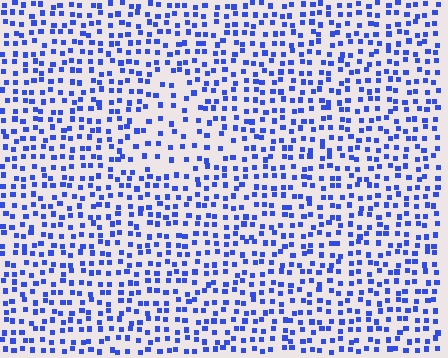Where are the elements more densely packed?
The elements are more densely packed outside the triangle boundary.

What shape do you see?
I see a triangle.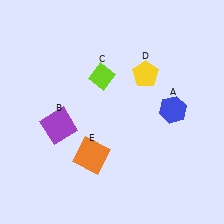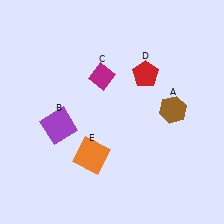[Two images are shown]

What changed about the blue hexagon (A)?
In Image 1, A is blue. In Image 2, it changed to brown.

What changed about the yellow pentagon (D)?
In Image 1, D is yellow. In Image 2, it changed to red.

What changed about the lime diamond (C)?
In Image 1, C is lime. In Image 2, it changed to magenta.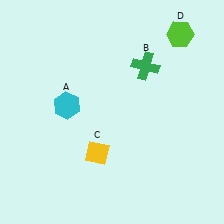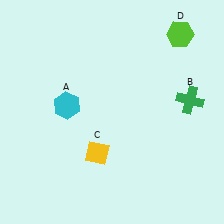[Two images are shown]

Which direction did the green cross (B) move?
The green cross (B) moved right.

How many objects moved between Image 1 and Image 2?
1 object moved between the two images.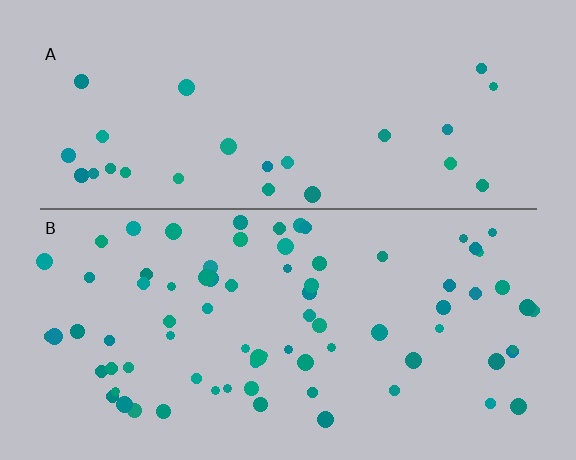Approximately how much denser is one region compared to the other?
Approximately 2.9× — region B over region A.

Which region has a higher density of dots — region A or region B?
B (the bottom).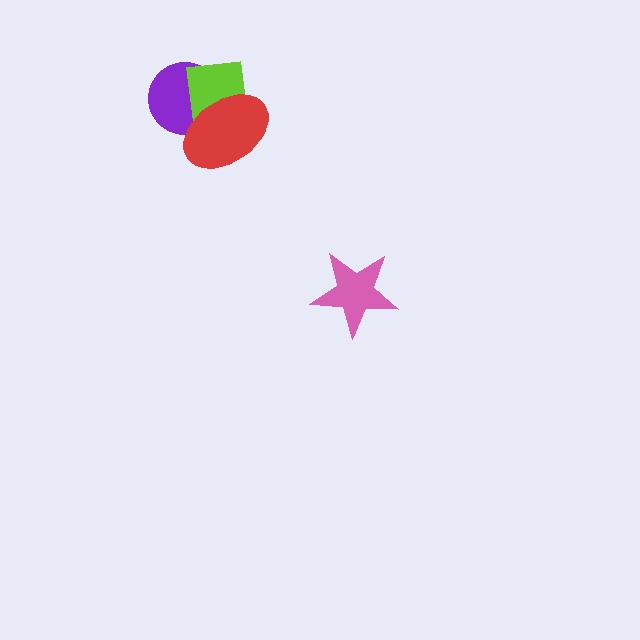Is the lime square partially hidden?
Yes, it is partially covered by another shape.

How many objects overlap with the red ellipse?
2 objects overlap with the red ellipse.